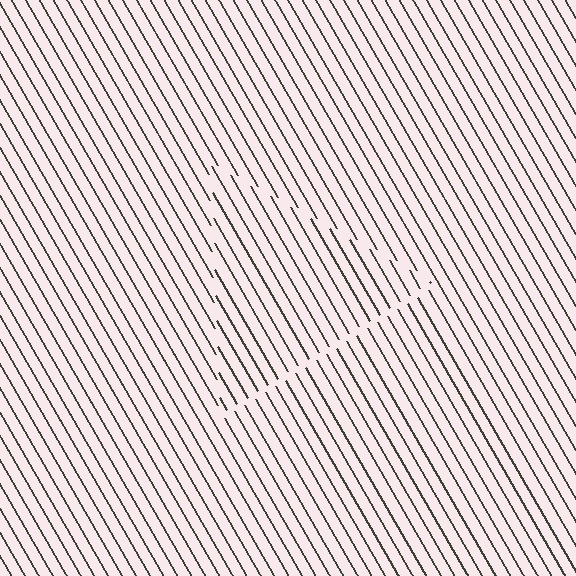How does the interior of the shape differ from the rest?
The interior of the shape contains the same grating, shifted by half a period — the contour is defined by the phase discontinuity where line-ends from the inner and outer gratings abut.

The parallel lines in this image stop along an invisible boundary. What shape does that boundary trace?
An illusory triangle. The interior of the shape contains the same grating, shifted by half a period — the contour is defined by the phase discontinuity where line-ends from the inner and outer gratings abut.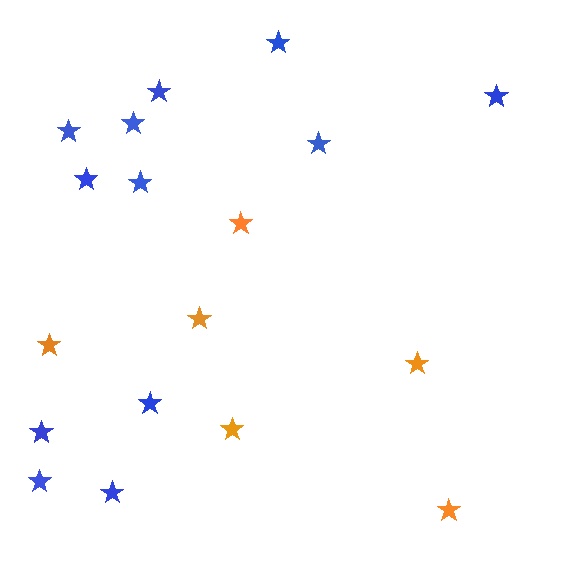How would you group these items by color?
There are 2 groups: one group of blue stars (12) and one group of orange stars (6).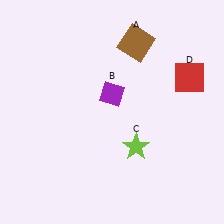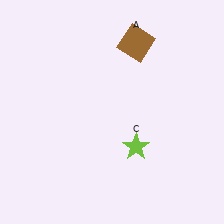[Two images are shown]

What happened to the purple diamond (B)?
The purple diamond (B) was removed in Image 2. It was in the top-left area of Image 1.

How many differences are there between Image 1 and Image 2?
There are 2 differences between the two images.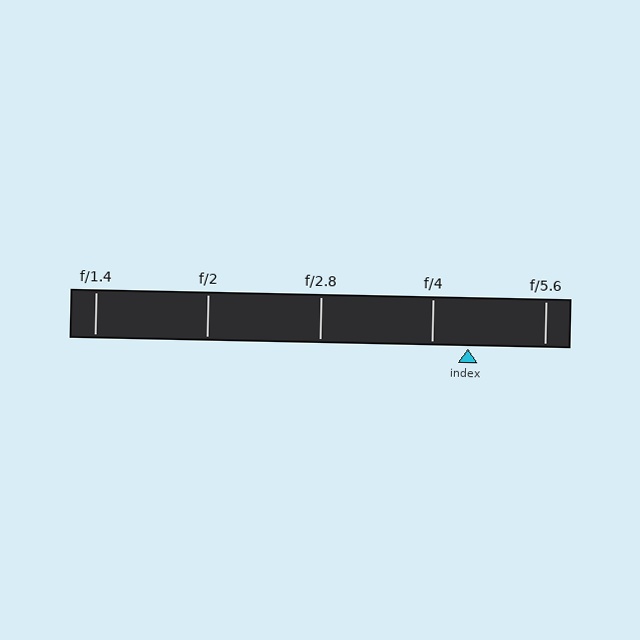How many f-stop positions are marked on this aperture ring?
There are 5 f-stop positions marked.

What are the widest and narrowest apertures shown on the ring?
The widest aperture shown is f/1.4 and the narrowest is f/5.6.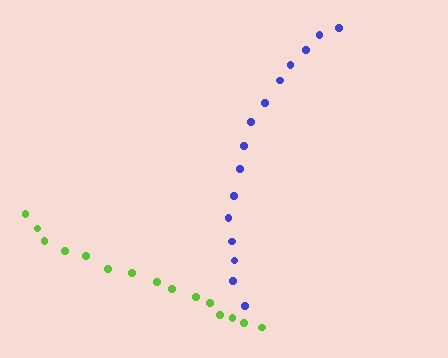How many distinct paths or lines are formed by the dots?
There are 2 distinct paths.